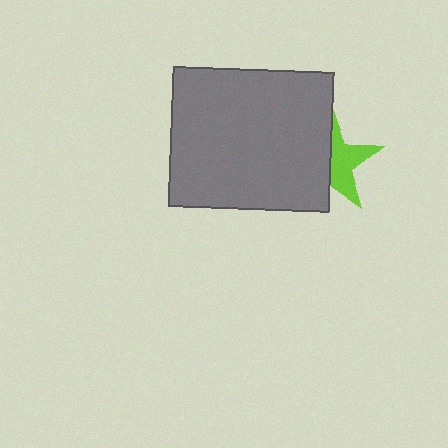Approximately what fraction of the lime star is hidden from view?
Roughly 53% of the lime star is hidden behind the gray rectangle.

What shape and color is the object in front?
The object in front is a gray rectangle.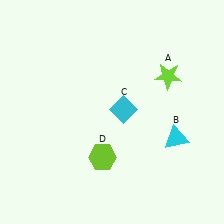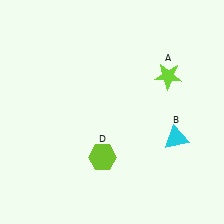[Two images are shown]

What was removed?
The cyan diamond (C) was removed in Image 2.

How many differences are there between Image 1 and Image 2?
There is 1 difference between the two images.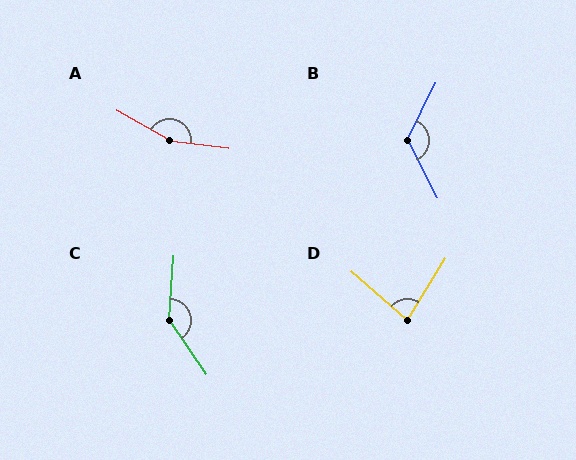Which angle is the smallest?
D, at approximately 80 degrees.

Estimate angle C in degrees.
Approximately 141 degrees.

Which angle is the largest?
A, at approximately 158 degrees.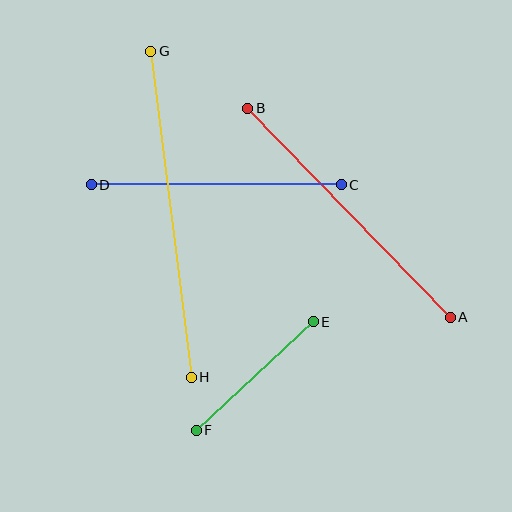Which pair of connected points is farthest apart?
Points G and H are farthest apart.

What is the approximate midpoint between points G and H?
The midpoint is at approximately (171, 214) pixels.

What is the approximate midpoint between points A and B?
The midpoint is at approximately (349, 213) pixels.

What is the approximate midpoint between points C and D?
The midpoint is at approximately (216, 185) pixels.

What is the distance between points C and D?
The distance is approximately 250 pixels.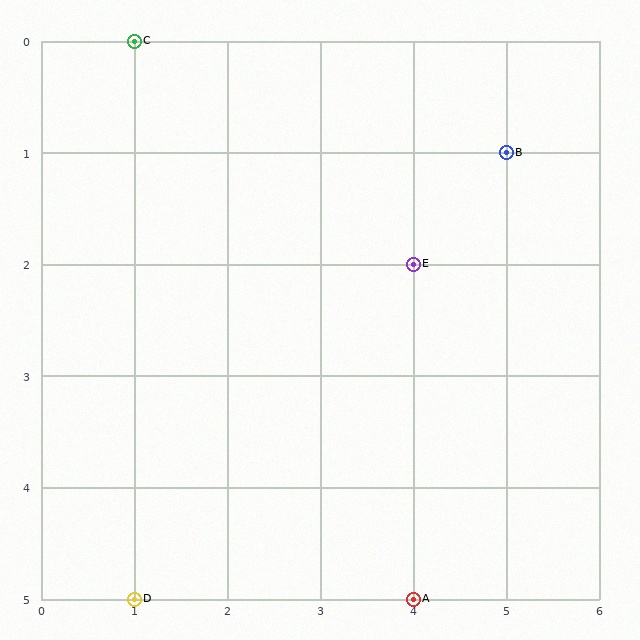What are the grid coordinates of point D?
Point D is at grid coordinates (1, 5).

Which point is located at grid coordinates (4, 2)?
Point E is at (4, 2).